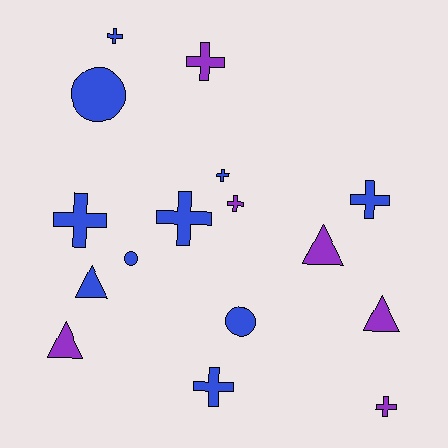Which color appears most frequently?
Blue, with 10 objects.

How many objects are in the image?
There are 16 objects.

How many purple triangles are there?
There are 3 purple triangles.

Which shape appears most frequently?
Cross, with 9 objects.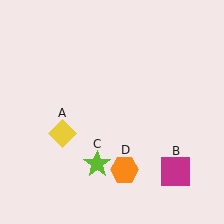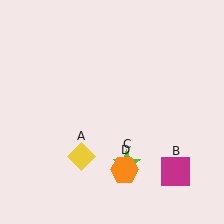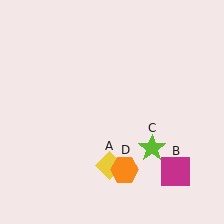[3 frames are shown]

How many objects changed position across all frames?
2 objects changed position: yellow diamond (object A), lime star (object C).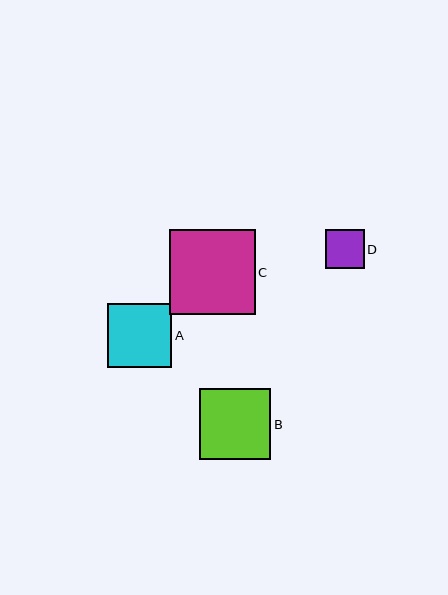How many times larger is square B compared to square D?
Square B is approximately 1.8 times the size of square D.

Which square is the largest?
Square C is the largest with a size of approximately 86 pixels.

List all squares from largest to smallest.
From largest to smallest: C, B, A, D.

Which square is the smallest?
Square D is the smallest with a size of approximately 39 pixels.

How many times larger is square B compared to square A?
Square B is approximately 1.1 times the size of square A.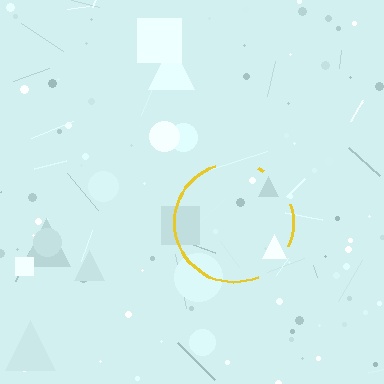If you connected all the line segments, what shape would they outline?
They would outline a circle.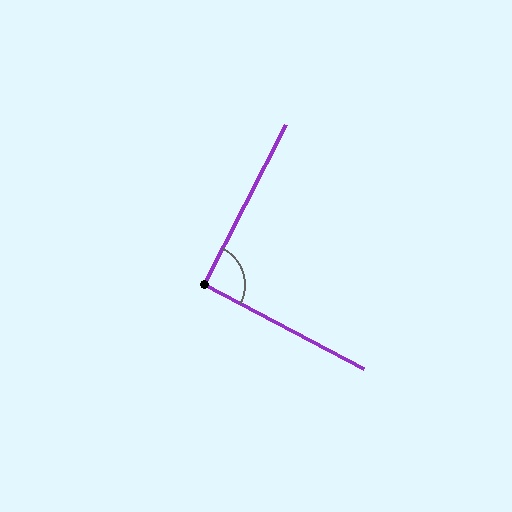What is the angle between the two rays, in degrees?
Approximately 90 degrees.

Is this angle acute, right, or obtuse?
It is approximately a right angle.